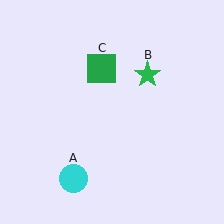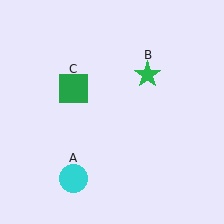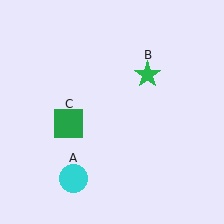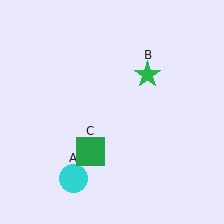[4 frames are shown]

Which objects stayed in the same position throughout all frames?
Cyan circle (object A) and green star (object B) remained stationary.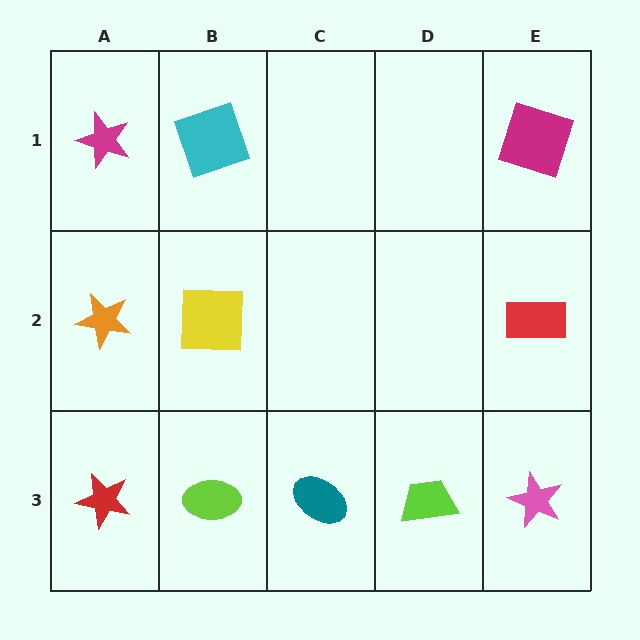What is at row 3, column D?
A lime trapezoid.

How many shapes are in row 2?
3 shapes.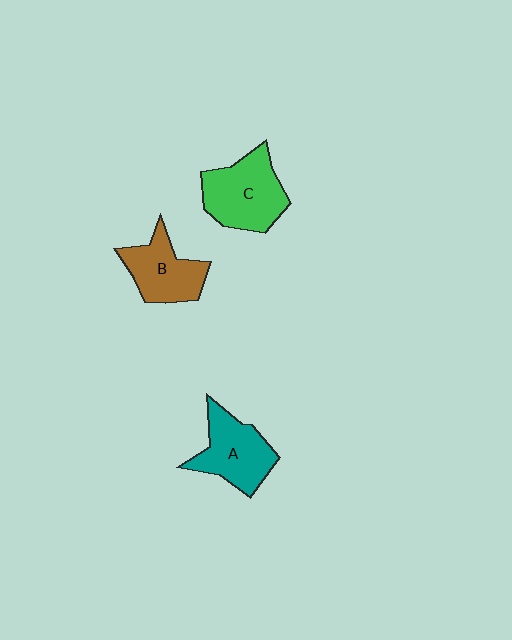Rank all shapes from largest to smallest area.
From largest to smallest: C (green), A (teal), B (brown).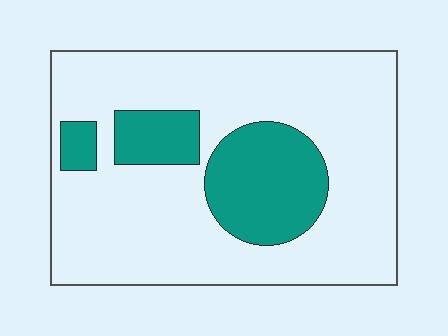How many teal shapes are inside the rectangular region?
3.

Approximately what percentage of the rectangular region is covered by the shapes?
Approximately 25%.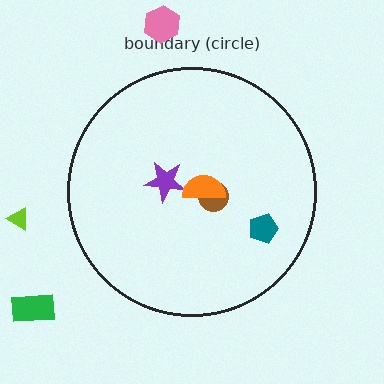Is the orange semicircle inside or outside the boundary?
Inside.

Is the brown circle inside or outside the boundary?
Inside.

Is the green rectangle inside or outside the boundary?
Outside.